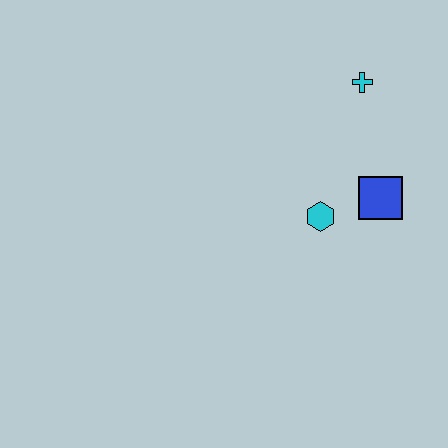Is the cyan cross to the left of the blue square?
Yes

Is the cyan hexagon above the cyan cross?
No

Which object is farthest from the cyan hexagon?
The cyan cross is farthest from the cyan hexagon.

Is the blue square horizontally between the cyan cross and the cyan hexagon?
No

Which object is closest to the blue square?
The cyan hexagon is closest to the blue square.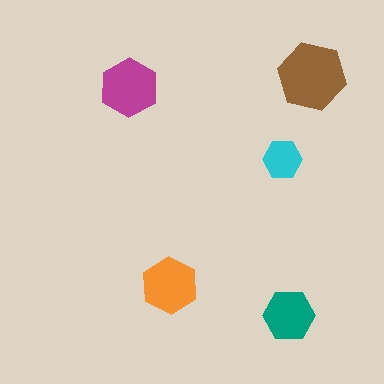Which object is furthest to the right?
The brown hexagon is rightmost.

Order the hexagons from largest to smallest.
the brown one, the magenta one, the orange one, the teal one, the cyan one.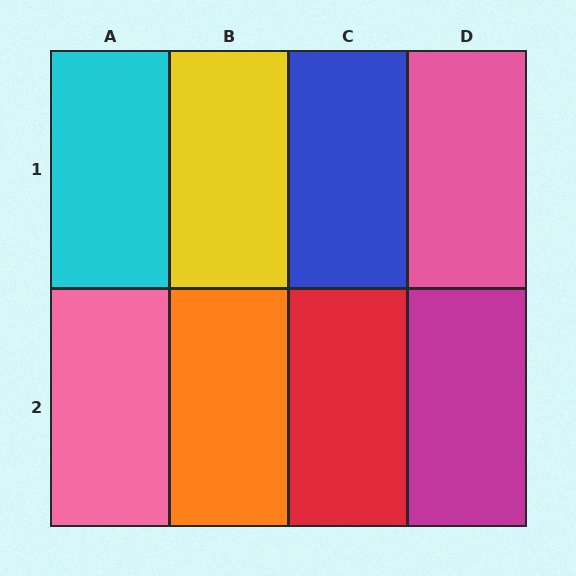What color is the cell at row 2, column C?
Red.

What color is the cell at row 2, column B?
Orange.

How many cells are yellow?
1 cell is yellow.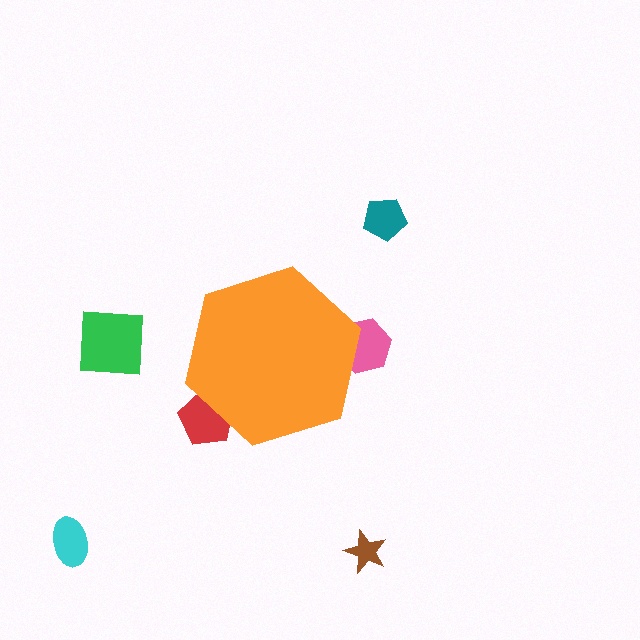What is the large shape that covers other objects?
An orange hexagon.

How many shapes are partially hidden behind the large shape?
2 shapes are partially hidden.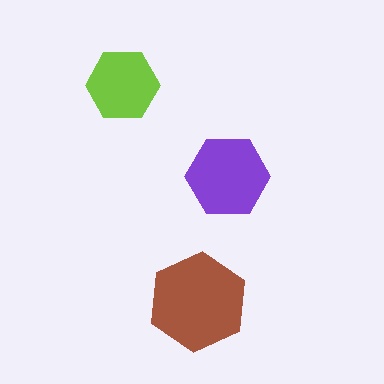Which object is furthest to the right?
The purple hexagon is rightmost.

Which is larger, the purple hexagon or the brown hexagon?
The brown one.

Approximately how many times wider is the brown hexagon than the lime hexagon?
About 1.5 times wider.